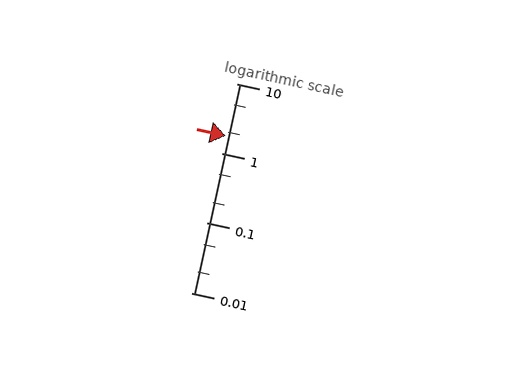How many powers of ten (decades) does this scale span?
The scale spans 3 decades, from 0.01 to 10.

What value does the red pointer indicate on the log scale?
The pointer indicates approximately 1.8.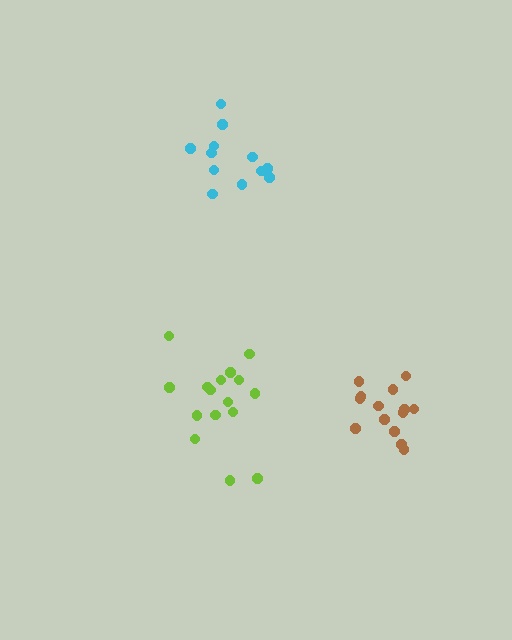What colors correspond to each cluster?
The clusters are colored: lime, cyan, brown.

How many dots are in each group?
Group 1: 16 dots, Group 2: 12 dots, Group 3: 14 dots (42 total).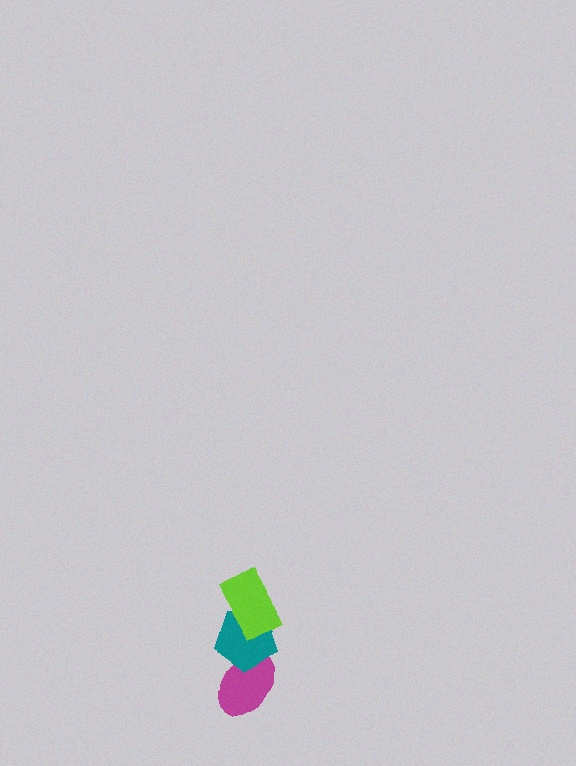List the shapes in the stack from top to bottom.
From top to bottom: the lime rectangle, the teal pentagon, the magenta ellipse.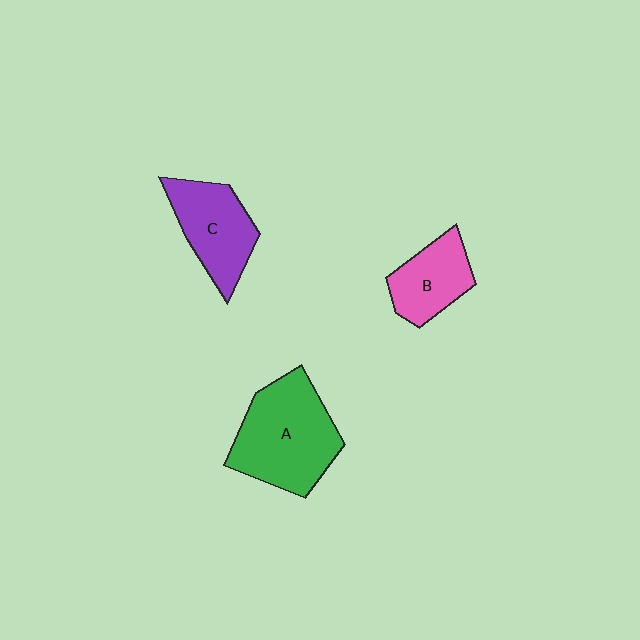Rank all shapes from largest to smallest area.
From largest to smallest: A (green), C (purple), B (pink).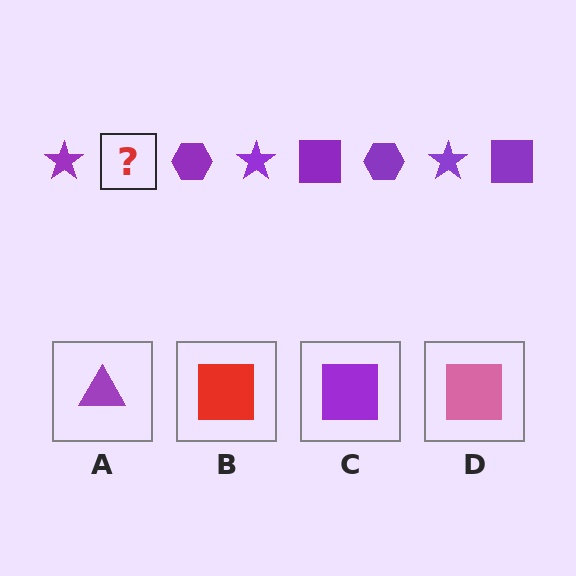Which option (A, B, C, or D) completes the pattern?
C.